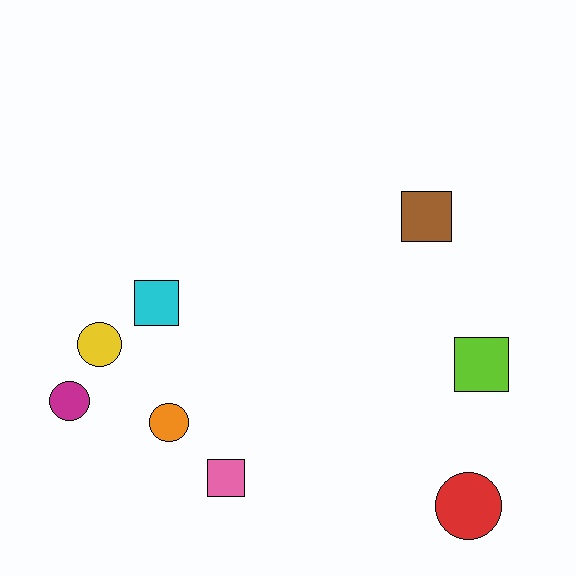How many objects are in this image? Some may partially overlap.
There are 8 objects.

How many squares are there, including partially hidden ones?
There are 4 squares.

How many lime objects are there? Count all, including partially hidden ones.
There is 1 lime object.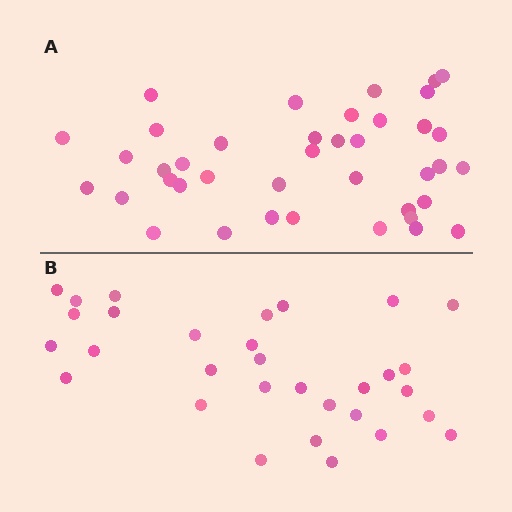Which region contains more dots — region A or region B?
Region A (the top region) has more dots.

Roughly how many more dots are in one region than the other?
Region A has roughly 8 or so more dots than region B.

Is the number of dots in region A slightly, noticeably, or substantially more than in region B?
Region A has noticeably more, but not dramatically so. The ratio is roughly 1.3 to 1.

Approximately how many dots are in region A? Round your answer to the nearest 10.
About 40 dots.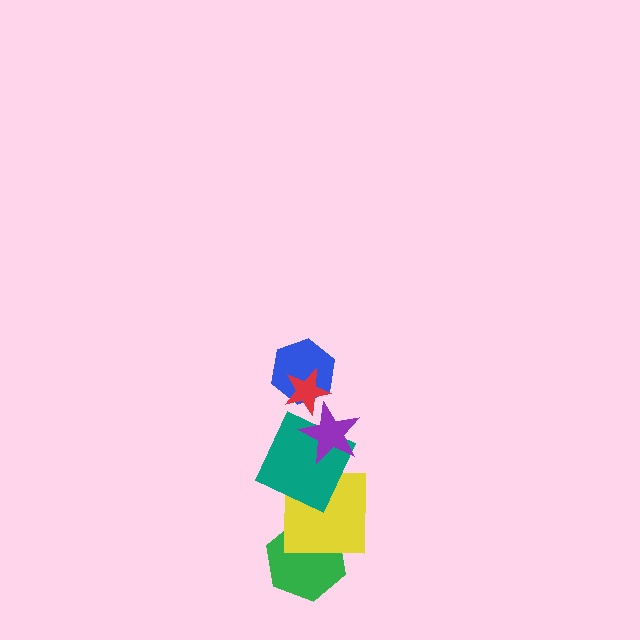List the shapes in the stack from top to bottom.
From top to bottom: the red star, the blue hexagon, the purple star, the teal square, the yellow square, the green hexagon.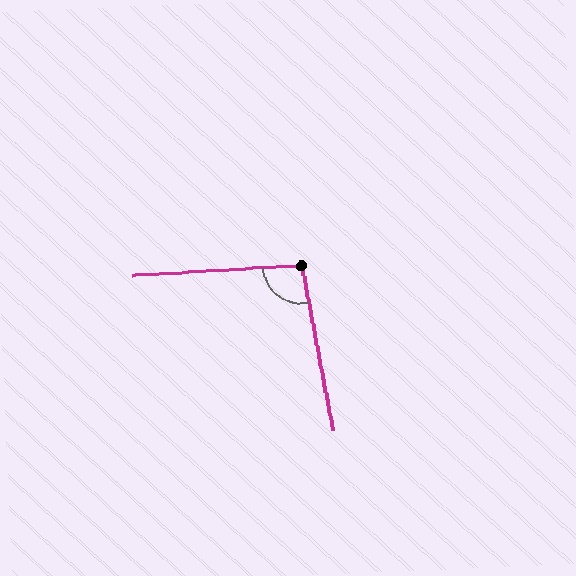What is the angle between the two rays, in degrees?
Approximately 97 degrees.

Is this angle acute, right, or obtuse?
It is obtuse.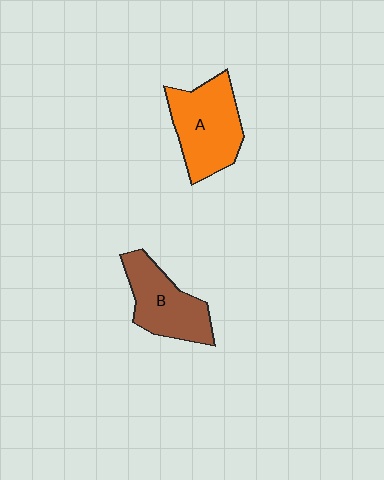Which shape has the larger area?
Shape A (orange).